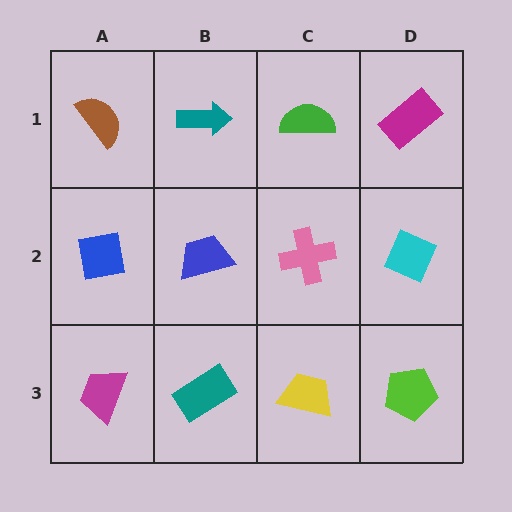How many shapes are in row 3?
4 shapes.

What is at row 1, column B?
A teal arrow.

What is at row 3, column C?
A yellow trapezoid.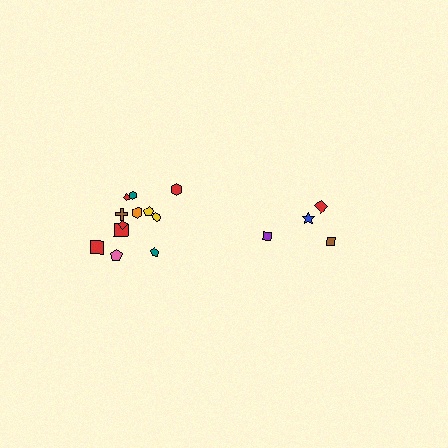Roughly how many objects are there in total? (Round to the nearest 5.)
Roughly 15 objects in total.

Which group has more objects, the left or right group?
The left group.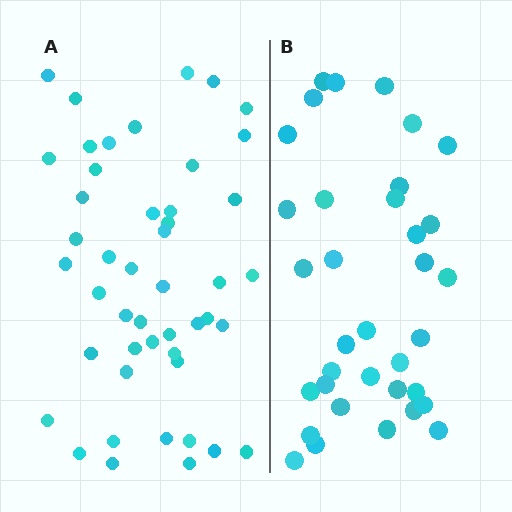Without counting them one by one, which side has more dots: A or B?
Region A (the left region) has more dots.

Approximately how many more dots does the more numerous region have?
Region A has roughly 12 or so more dots than region B.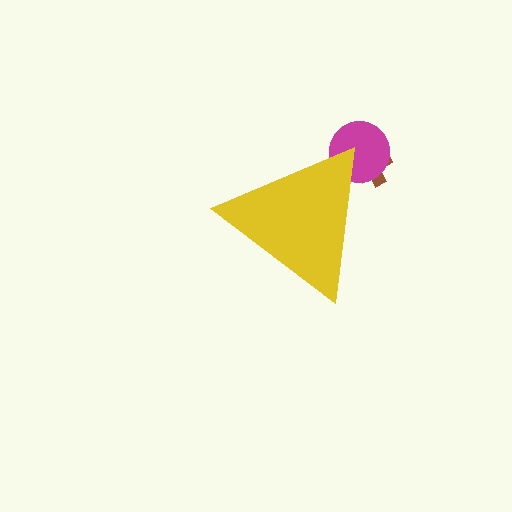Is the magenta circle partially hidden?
Yes, the magenta circle is partially hidden behind the yellow triangle.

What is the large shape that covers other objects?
A yellow triangle.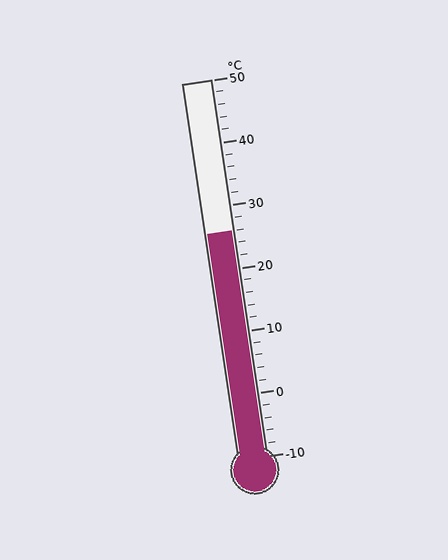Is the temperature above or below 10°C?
The temperature is above 10°C.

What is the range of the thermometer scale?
The thermometer scale ranges from -10°C to 50°C.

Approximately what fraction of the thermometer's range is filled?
The thermometer is filled to approximately 60% of its range.